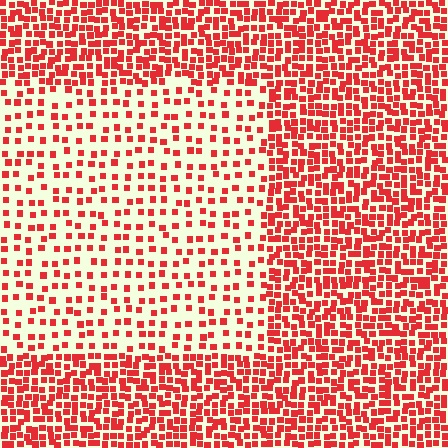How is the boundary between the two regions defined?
The boundary is defined by a change in element density (approximately 2.4x ratio). All elements are the same color, size, and shape.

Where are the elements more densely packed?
The elements are more densely packed outside the rectangle boundary.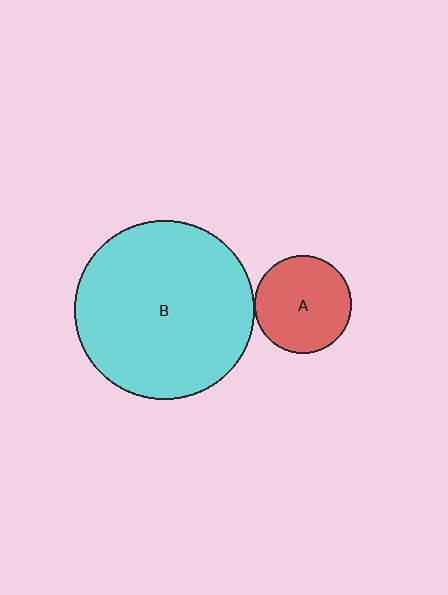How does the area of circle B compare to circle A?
Approximately 3.4 times.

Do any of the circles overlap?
No, none of the circles overlap.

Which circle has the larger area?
Circle B (cyan).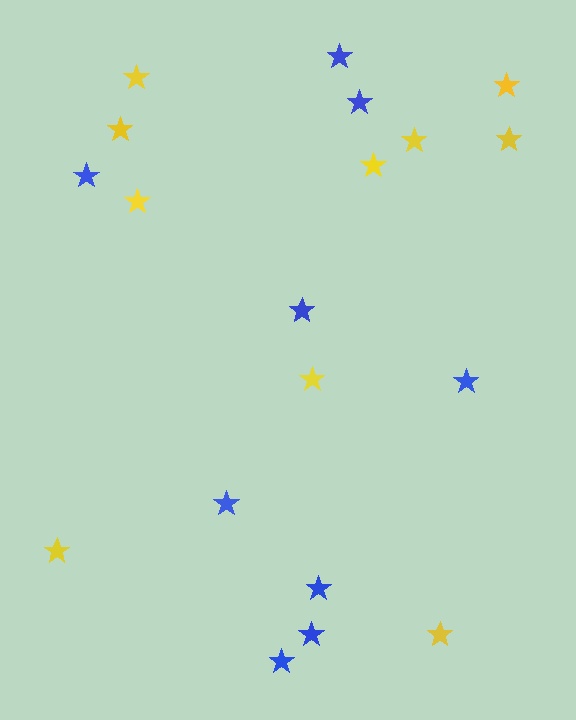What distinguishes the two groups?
There are 2 groups: one group of blue stars (9) and one group of yellow stars (10).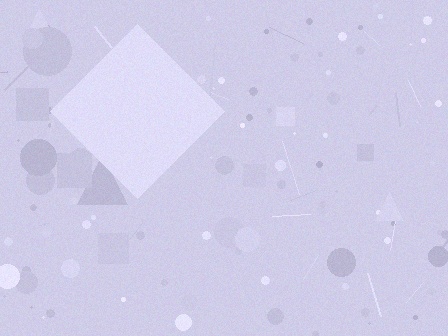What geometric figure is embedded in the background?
A diamond is embedded in the background.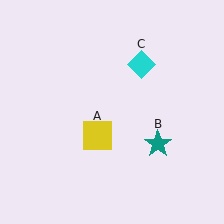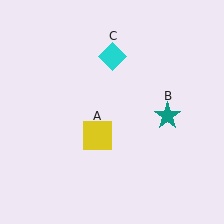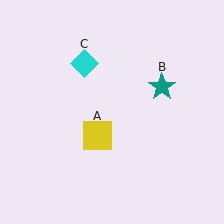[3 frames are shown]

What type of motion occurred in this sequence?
The teal star (object B), cyan diamond (object C) rotated counterclockwise around the center of the scene.